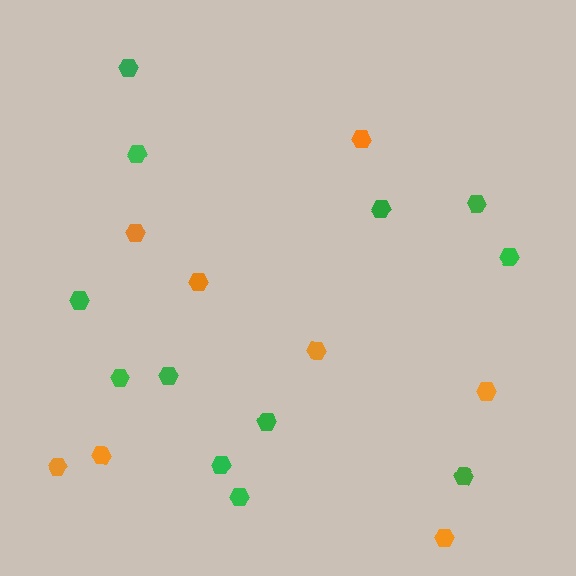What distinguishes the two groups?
There are 2 groups: one group of green hexagons (12) and one group of orange hexagons (8).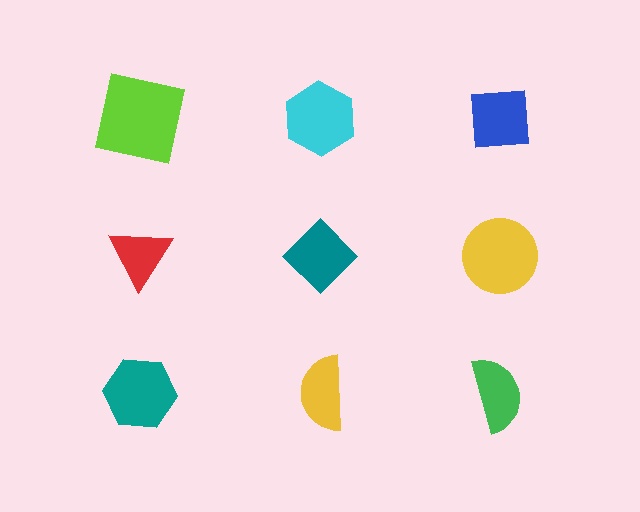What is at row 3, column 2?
A yellow semicircle.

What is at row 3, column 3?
A green semicircle.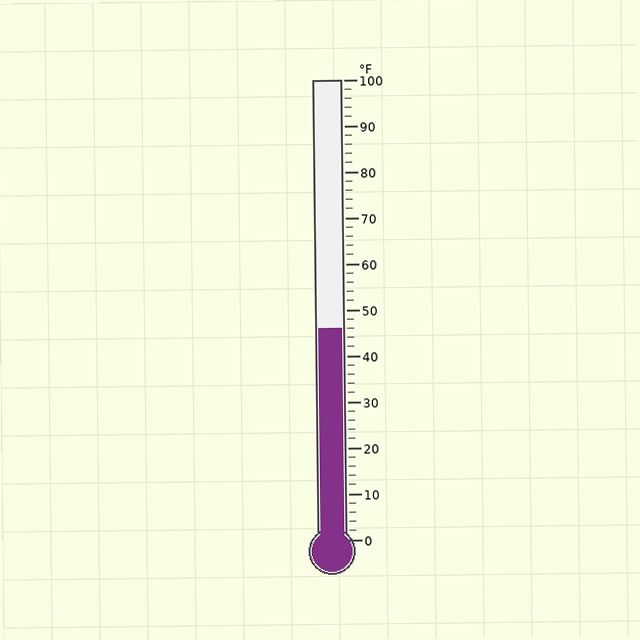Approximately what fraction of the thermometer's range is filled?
The thermometer is filled to approximately 45% of its range.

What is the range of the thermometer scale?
The thermometer scale ranges from 0°F to 100°F.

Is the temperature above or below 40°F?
The temperature is above 40°F.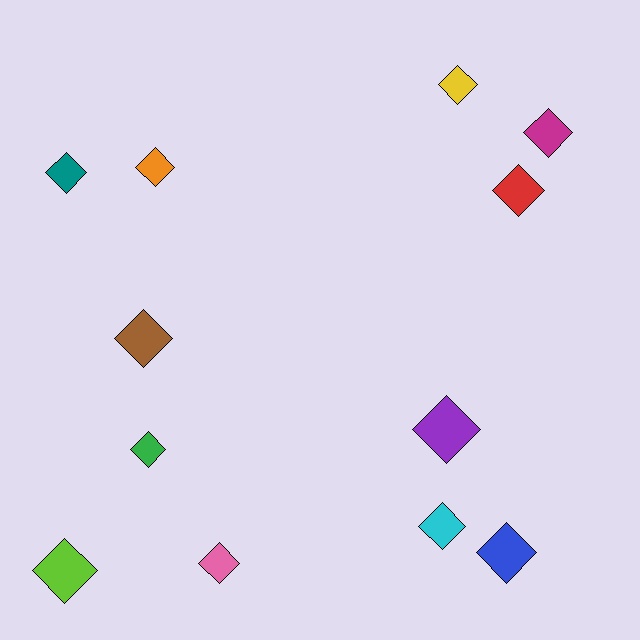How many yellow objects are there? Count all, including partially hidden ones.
There is 1 yellow object.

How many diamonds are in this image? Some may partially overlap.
There are 12 diamonds.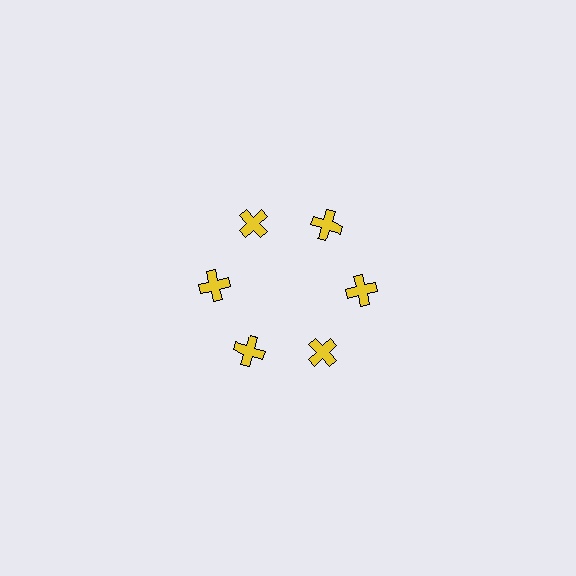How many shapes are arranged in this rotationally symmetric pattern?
There are 6 shapes, arranged in 6 groups of 1.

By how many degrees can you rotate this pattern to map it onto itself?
The pattern maps onto itself every 60 degrees of rotation.